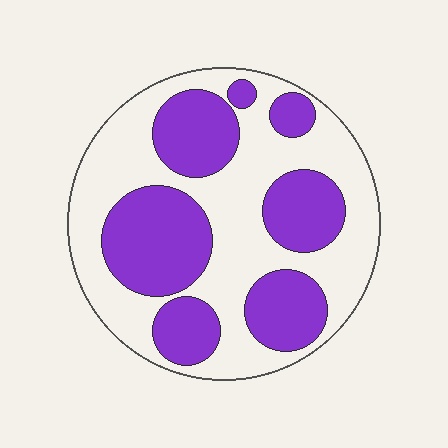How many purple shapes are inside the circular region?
7.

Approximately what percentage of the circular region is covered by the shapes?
Approximately 45%.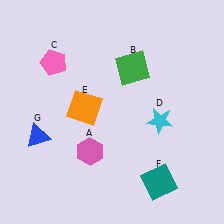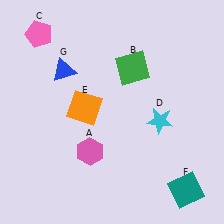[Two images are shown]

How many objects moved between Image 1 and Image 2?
3 objects moved between the two images.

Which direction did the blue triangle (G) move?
The blue triangle (G) moved up.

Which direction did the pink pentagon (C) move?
The pink pentagon (C) moved up.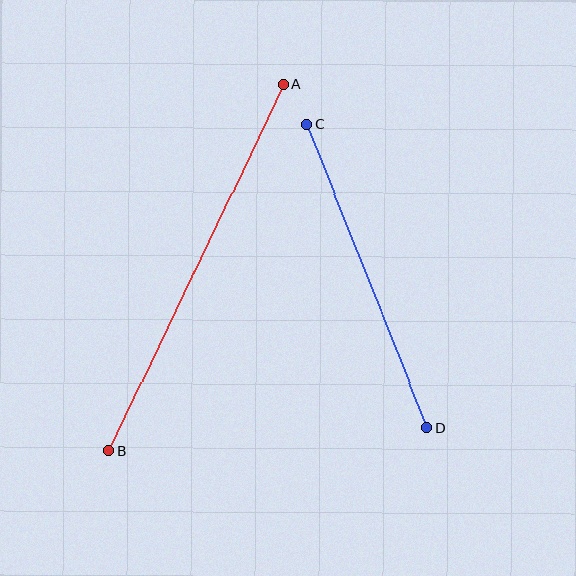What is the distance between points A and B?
The distance is approximately 406 pixels.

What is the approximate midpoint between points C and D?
The midpoint is at approximately (367, 276) pixels.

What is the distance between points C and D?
The distance is approximately 326 pixels.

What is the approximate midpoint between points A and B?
The midpoint is at approximately (196, 268) pixels.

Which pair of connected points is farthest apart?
Points A and B are farthest apart.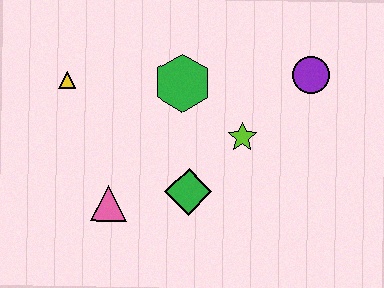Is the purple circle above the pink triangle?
Yes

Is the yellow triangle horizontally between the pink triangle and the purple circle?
No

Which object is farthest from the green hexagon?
The pink triangle is farthest from the green hexagon.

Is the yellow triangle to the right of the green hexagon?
No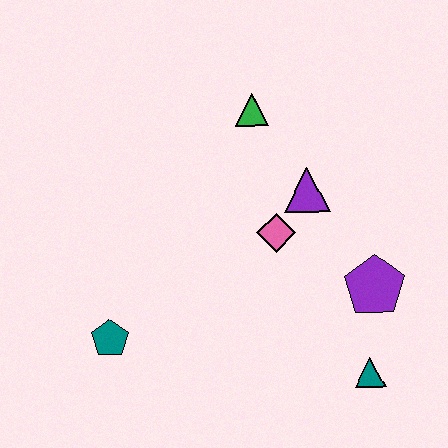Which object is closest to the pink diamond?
The purple triangle is closest to the pink diamond.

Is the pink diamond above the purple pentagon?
Yes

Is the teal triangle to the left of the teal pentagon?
No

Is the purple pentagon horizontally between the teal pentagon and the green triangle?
No